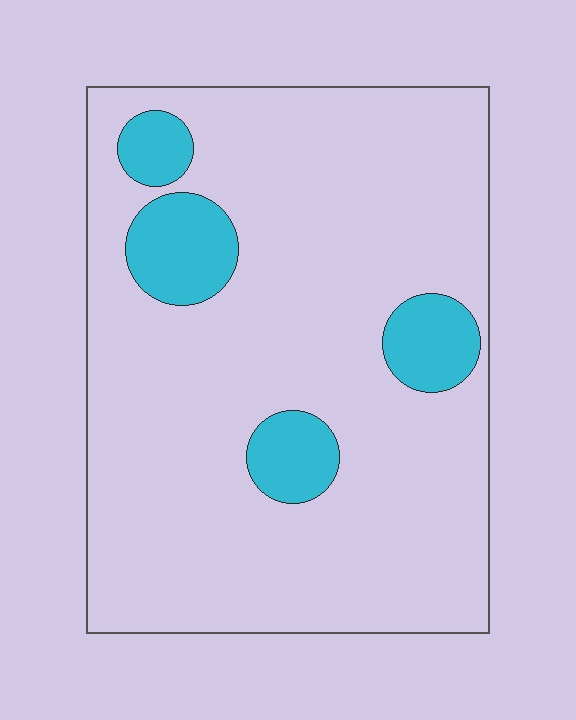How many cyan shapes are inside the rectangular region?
4.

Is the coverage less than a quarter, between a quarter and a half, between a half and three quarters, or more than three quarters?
Less than a quarter.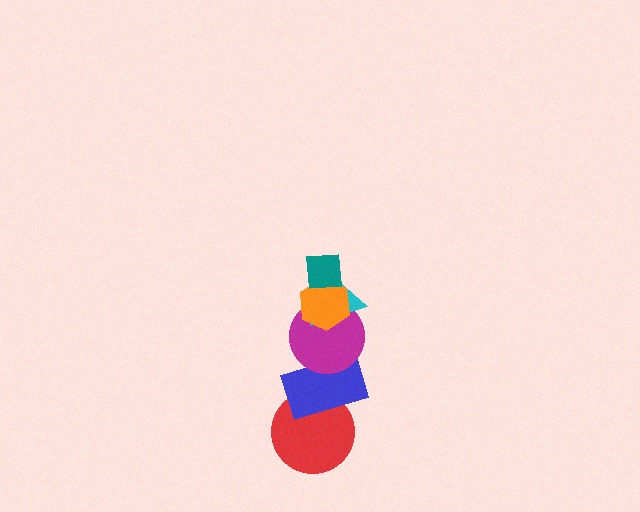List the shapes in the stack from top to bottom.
From top to bottom: the teal square, the orange hexagon, the cyan triangle, the magenta circle, the blue rectangle, the red circle.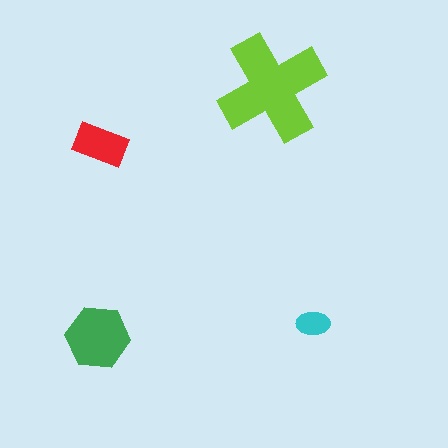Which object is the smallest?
The cyan ellipse.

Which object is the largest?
The lime cross.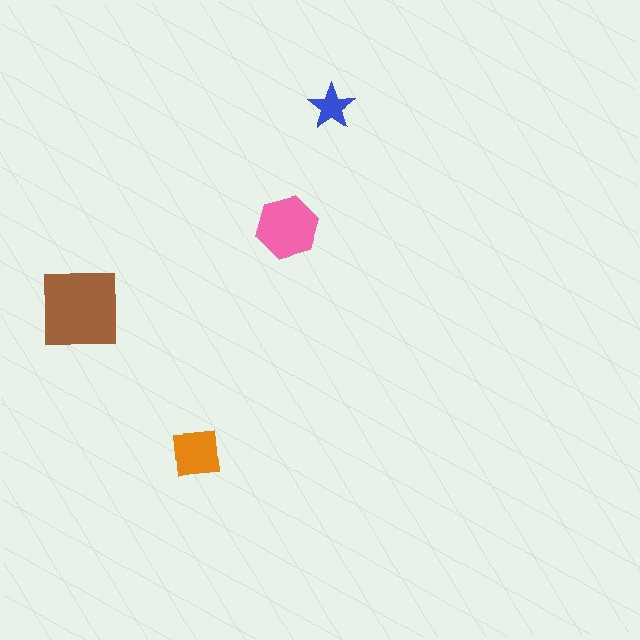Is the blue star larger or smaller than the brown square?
Smaller.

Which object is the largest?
The brown square.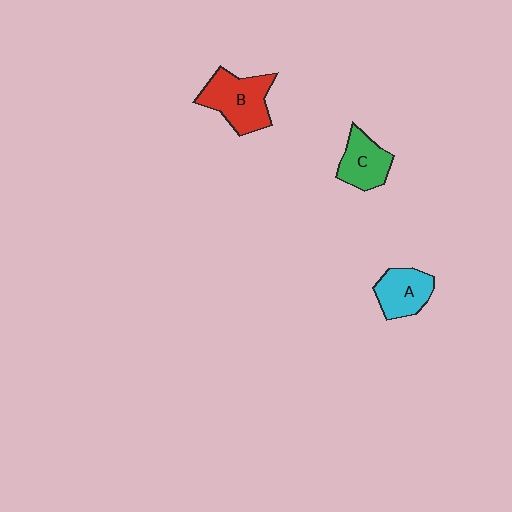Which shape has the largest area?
Shape B (red).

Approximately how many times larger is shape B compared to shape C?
Approximately 1.4 times.